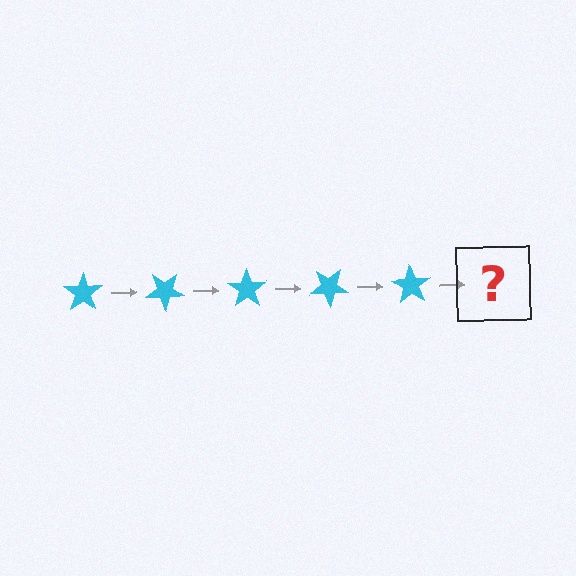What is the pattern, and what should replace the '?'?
The pattern is that the star rotates 35 degrees each step. The '?' should be a cyan star rotated 175 degrees.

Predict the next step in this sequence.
The next step is a cyan star rotated 175 degrees.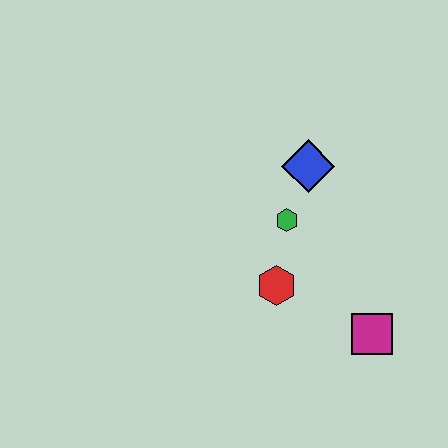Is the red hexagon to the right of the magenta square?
No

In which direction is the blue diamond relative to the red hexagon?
The blue diamond is above the red hexagon.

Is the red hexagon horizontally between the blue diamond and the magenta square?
No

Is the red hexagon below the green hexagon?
Yes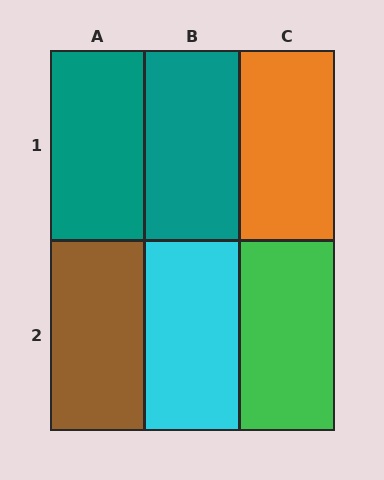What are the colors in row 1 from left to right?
Teal, teal, orange.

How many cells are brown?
1 cell is brown.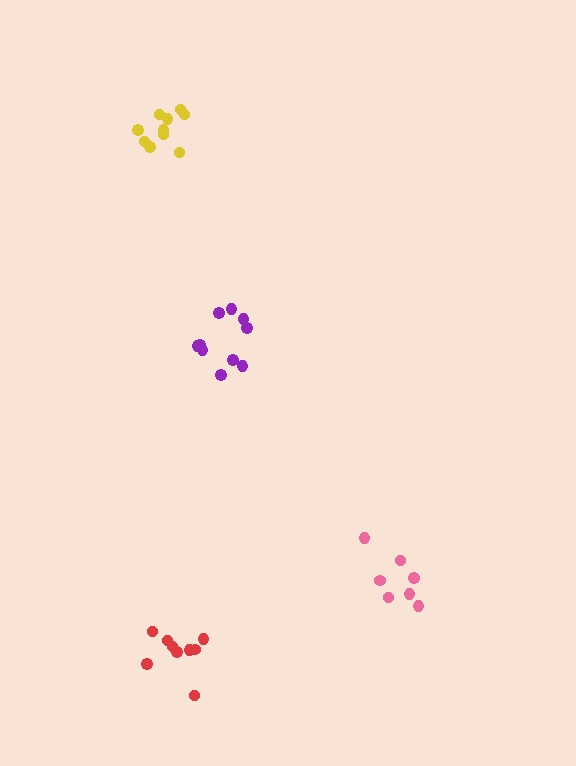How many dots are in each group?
Group 1: 9 dots, Group 2: 10 dots, Group 3: 10 dots, Group 4: 7 dots (36 total).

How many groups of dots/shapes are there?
There are 4 groups.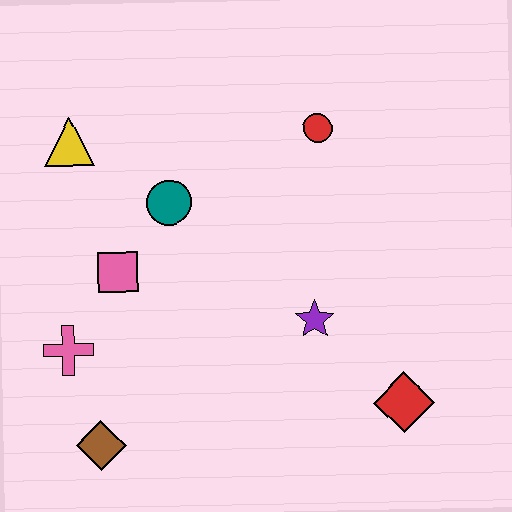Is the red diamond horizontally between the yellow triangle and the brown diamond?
No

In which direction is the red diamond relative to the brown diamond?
The red diamond is to the right of the brown diamond.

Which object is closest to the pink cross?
The pink square is closest to the pink cross.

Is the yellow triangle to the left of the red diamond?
Yes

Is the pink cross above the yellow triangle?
No